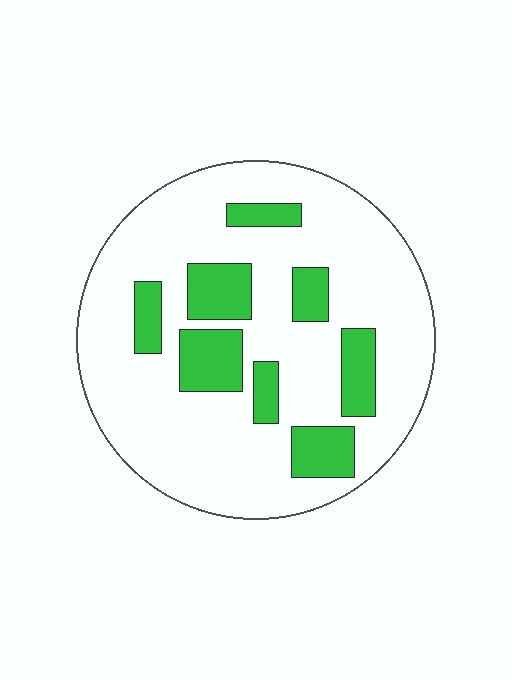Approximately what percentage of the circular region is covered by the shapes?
Approximately 20%.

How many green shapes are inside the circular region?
8.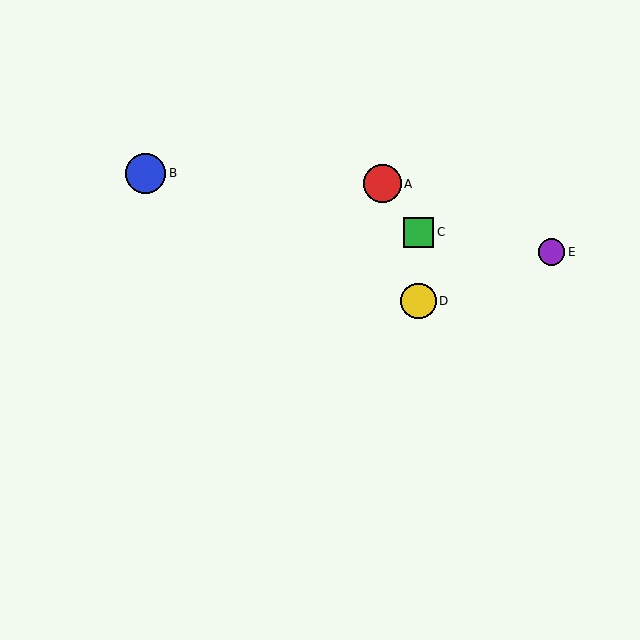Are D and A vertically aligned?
No, D is at x≈419 and A is at x≈382.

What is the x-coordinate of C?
Object C is at x≈419.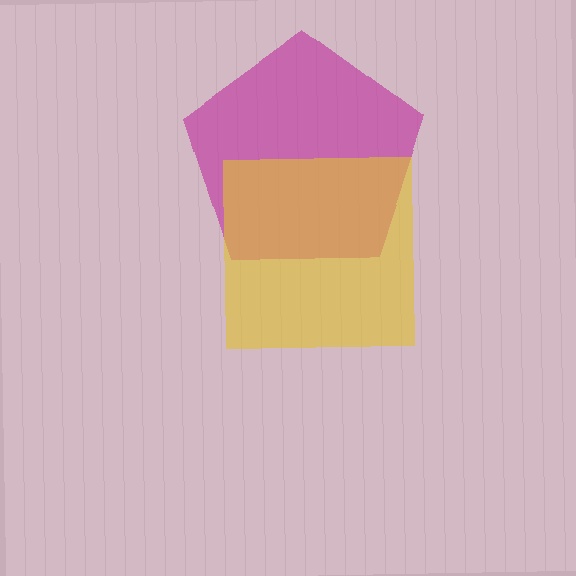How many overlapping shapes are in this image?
There are 2 overlapping shapes in the image.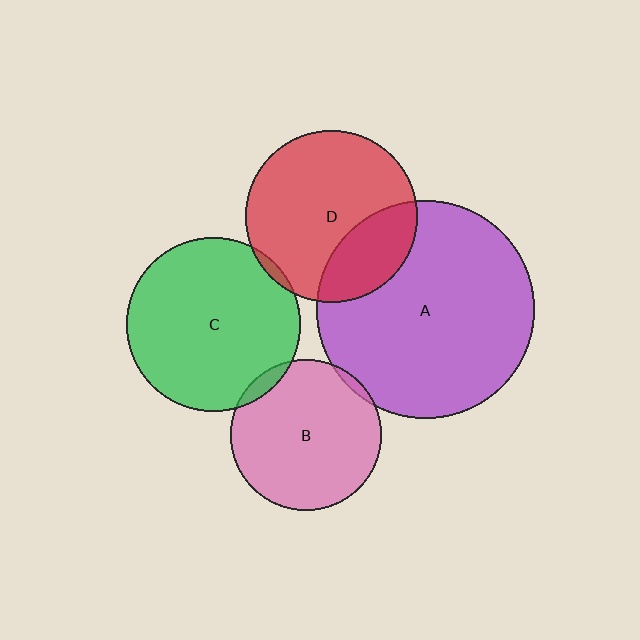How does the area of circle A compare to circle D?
Approximately 1.6 times.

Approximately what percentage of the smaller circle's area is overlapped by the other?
Approximately 5%.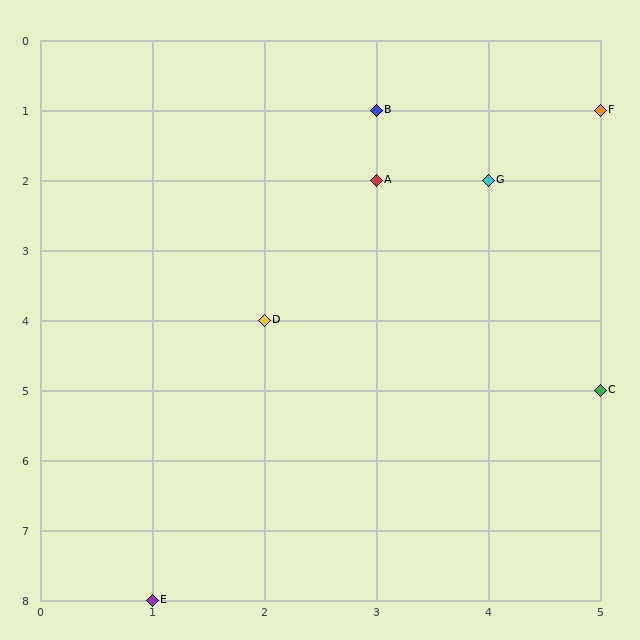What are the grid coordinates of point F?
Point F is at grid coordinates (5, 1).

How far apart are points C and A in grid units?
Points C and A are 2 columns and 3 rows apart (about 3.6 grid units diagonally).